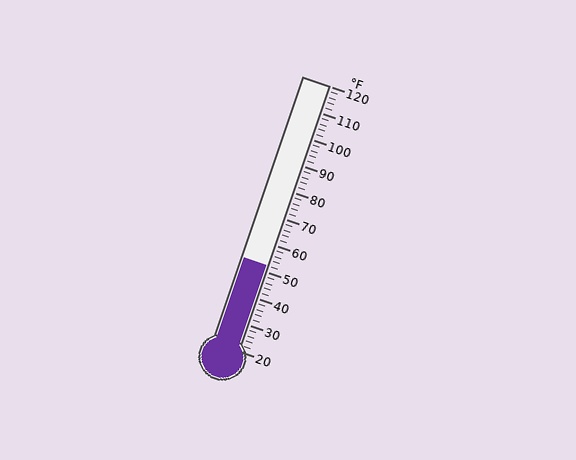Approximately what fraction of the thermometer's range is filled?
The thermometer is filled to approximately 30% of its range.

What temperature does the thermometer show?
The thermometer shows approximately 52°F.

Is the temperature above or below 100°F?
The temperature is below 100°F.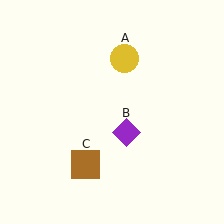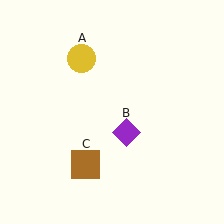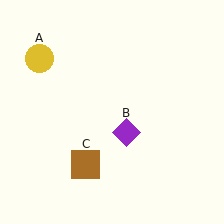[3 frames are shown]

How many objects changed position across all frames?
1 object changed position: yellow circle (object A).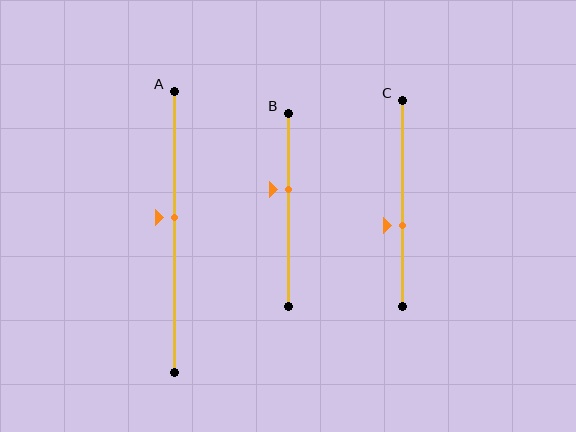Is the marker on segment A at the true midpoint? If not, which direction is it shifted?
No, the marker on segment A is shifted upward by about 5% of the segment length.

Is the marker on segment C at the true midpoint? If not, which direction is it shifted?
No, the marker on segment C is shifted downward by about 11% of the segment length.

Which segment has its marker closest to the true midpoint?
Segment A has its marker closest to the true midpoint.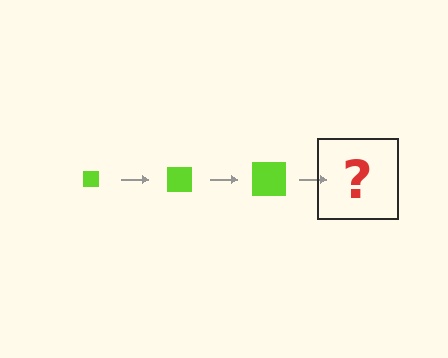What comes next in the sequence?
The next element should be a lime square, larger than the previous one.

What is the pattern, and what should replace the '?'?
The pattern is that the square gets progressively larger each step. The '?' should be a lime square, larger than the previous one.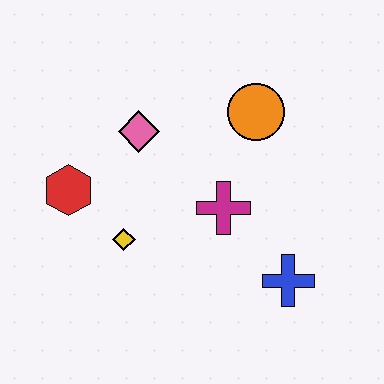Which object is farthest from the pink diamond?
The blue cross is farthest from the pink diamond.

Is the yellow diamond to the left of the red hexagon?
No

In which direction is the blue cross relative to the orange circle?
The blue cross is below the orange circle.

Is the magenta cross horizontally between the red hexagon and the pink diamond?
No